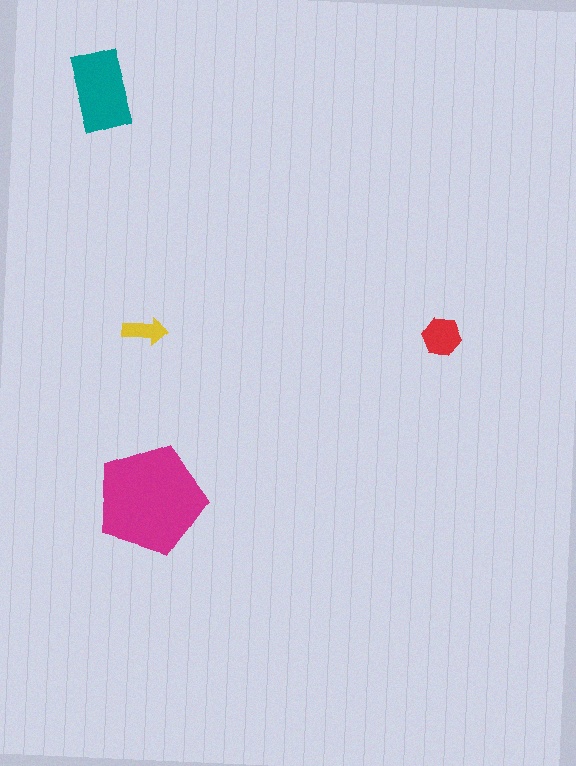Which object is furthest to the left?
The teal rectangle is leftmost.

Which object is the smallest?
The yellow arrow.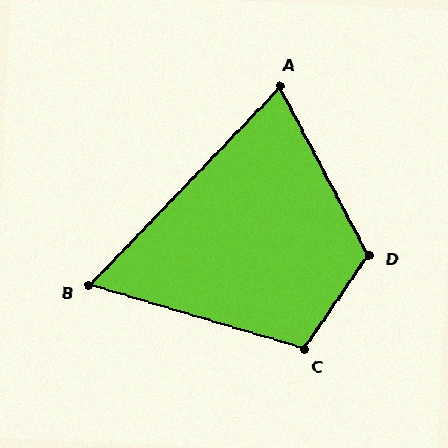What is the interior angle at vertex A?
Approximately 72 degrees (acute).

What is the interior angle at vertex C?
Approximately 108 degrees (obtuse).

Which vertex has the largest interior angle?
D, at approximately 117 degrees.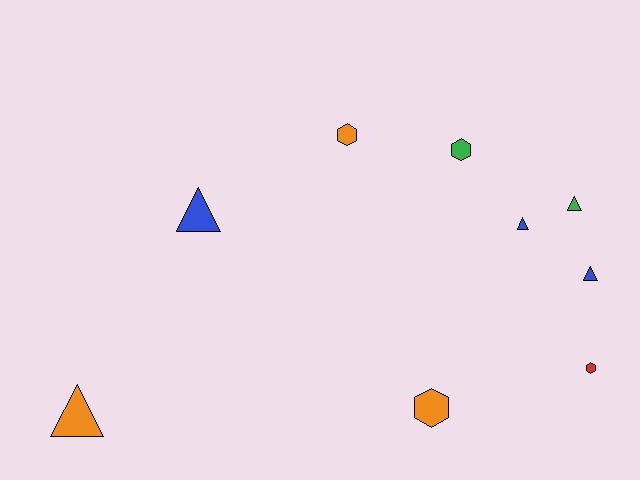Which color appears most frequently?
Orange, with 3 objects.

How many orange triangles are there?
There is 1 orange triangle.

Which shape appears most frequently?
Triangle, with 5 objects.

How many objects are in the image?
There are 9 objects.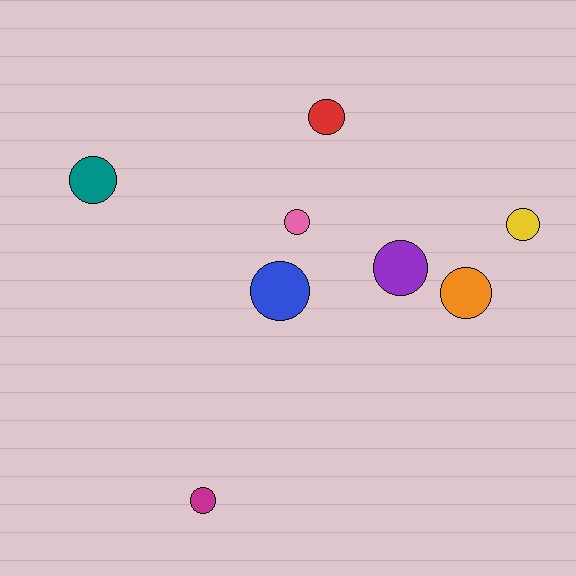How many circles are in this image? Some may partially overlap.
There are 8 circles.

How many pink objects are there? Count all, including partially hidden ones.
There is 1 pink object.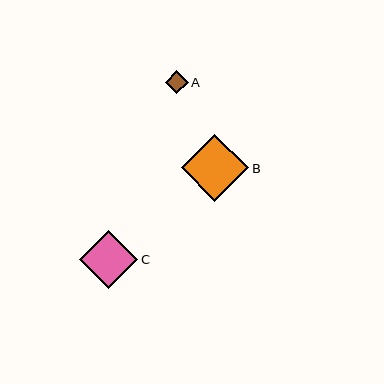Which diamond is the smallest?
Diamond A is the smallest with a size of approximately 23 pixels.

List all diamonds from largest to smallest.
From largest to smallest: B, C, A.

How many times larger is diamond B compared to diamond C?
Diamond B is approximately 1.2 times the size of diamond C.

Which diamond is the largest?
Diamond B is the largest with a size of approximately 67 pixels.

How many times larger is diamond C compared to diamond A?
Diamond C is approximately 2.6 times the size of diamond A.